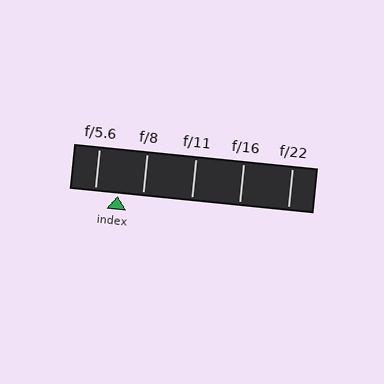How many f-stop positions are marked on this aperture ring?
There are 5 f-stop positions marked.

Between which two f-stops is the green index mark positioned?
The index mark is between f/5.6 and f/8.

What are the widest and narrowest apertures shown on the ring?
The widest aperture shown is f/5.6 and the narrowest is f/22.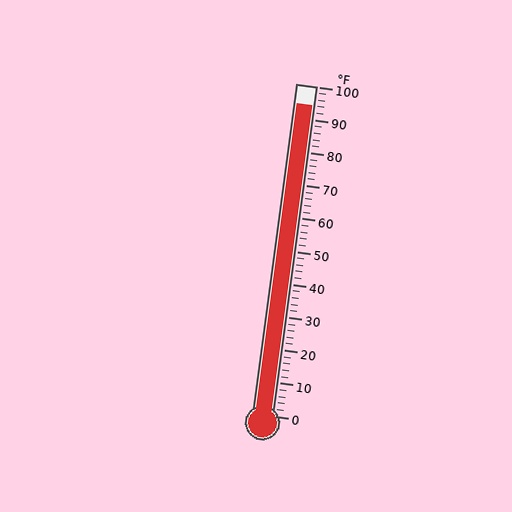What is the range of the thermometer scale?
The thermometer scale ranges from 0°F to 100°F.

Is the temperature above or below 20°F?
The temperature is above 20°F.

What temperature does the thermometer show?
The thermometer shows approximately 94°F.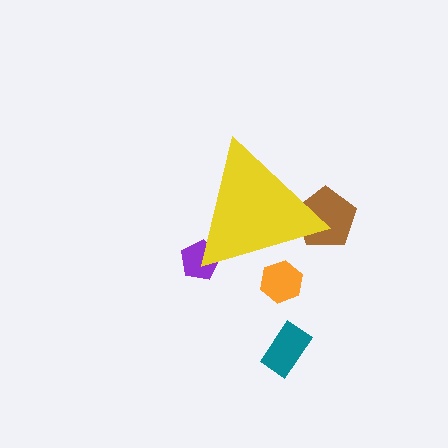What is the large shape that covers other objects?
A yellow triangle.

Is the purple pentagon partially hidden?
Yes, the purple pentagon is partially hidden behind the yellow triangle.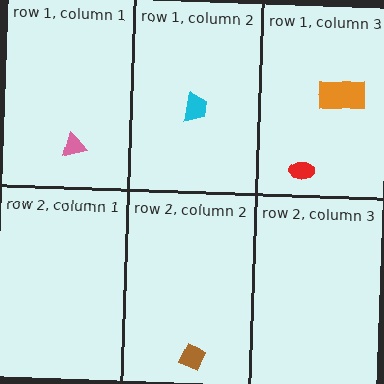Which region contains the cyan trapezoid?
The row 1, column 2 region.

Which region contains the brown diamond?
The row 2, column 2 region.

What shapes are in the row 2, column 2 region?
The brown diamond.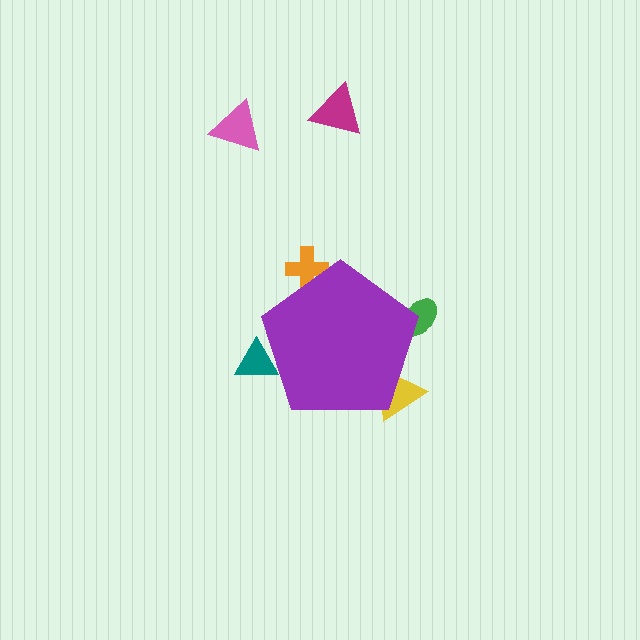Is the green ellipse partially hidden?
Yes, the green ellipse is partially hidden behind the purple pentagon.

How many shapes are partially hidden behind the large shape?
4 shapes are partially hidden.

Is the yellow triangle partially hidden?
Yes, the yellow triangle is partially hidden behind the purple pentagon.